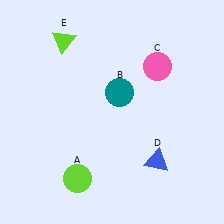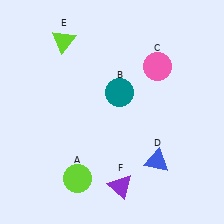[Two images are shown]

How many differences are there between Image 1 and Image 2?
There is 1 difference between the two images.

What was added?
A purple triangle (F) was added in Image 2.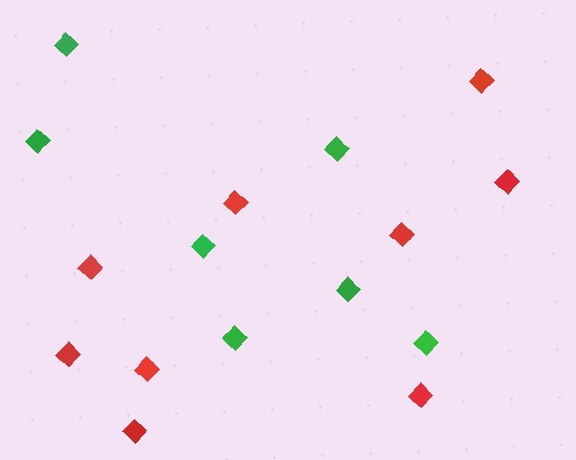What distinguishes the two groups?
There are 2 groups: one group of red diamonds (9) and one group of green diamonds (7).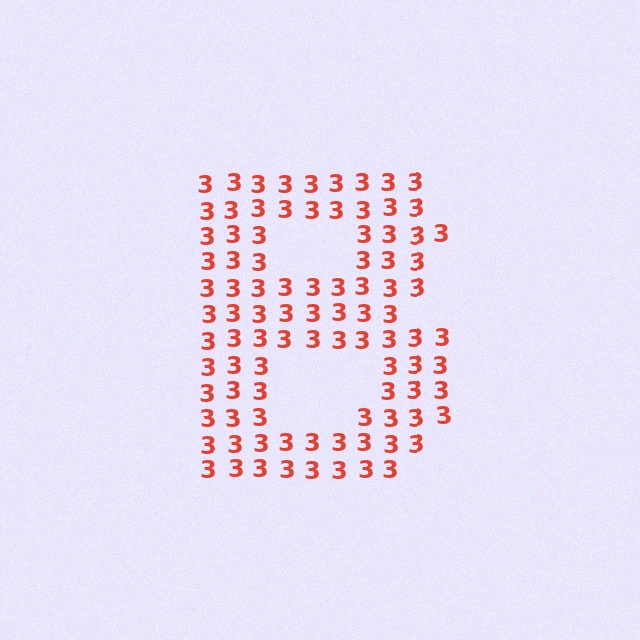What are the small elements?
The small elements are digit 3's.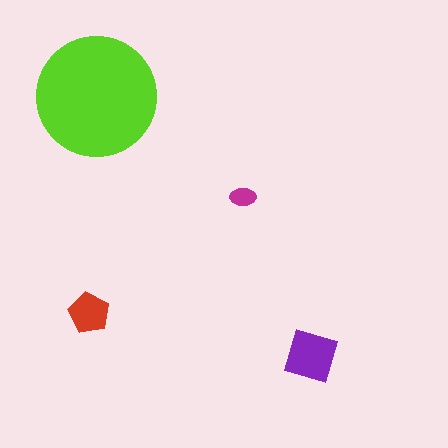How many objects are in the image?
There are 4 objects in the image.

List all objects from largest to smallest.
The lime circle, the purple diamond, the red pentagon, the magenta ellipse.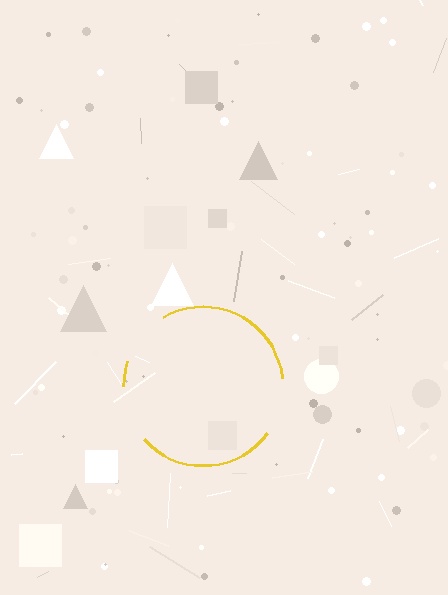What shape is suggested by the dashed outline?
The dashed outline suggests a circle.